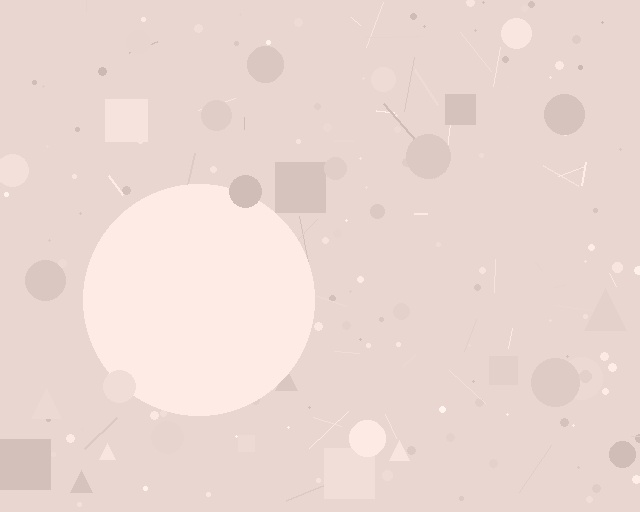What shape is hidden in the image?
A circle is hidden in the image.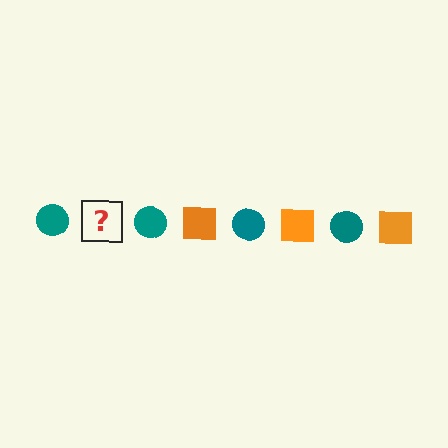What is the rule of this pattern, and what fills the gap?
The rule is that the pattern alternates between teal circle and orange square. The gap should be filled with an orange square.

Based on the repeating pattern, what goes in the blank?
The blank should be an orange square.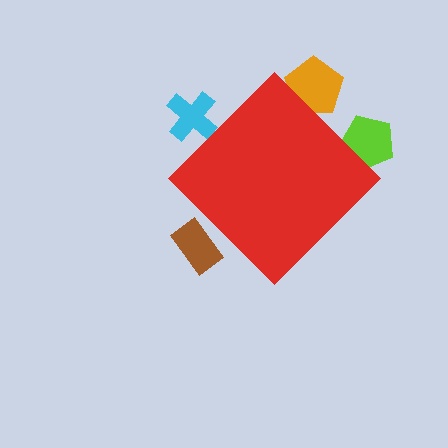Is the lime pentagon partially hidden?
Yes, the lime pentagon is partially hidden behind the red diamond.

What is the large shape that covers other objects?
A red diamond.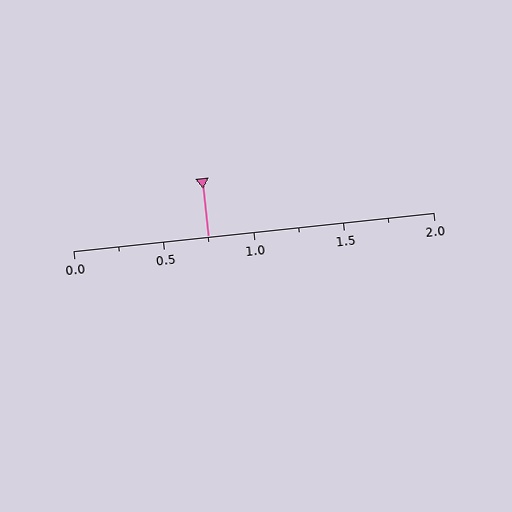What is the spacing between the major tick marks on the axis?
The major ticks are spaced 0.5 apart.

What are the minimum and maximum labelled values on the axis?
The axis runs from 0.0 to 2.0.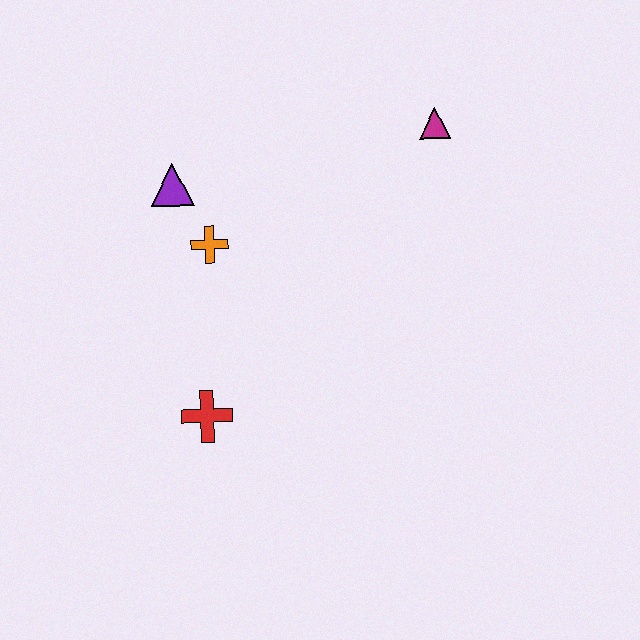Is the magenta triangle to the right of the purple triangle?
Yes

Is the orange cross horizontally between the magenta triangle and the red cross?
Yes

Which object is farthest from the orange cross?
The magenta triangle is farthest from the orange cross.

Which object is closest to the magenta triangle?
The orange cross is closest to the magenta triangle.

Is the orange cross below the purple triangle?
Yes